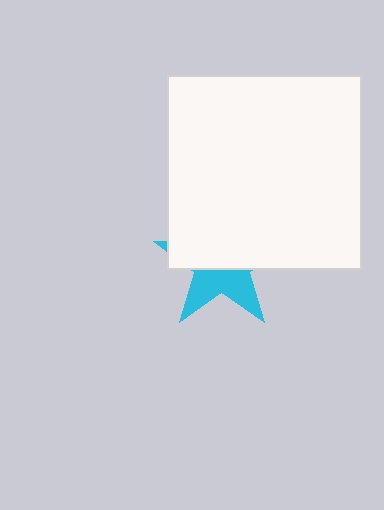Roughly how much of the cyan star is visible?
A small part of it is visible (roughly 41%).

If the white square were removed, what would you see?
You would see the complete cyan star.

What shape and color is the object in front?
The object in front is a white square.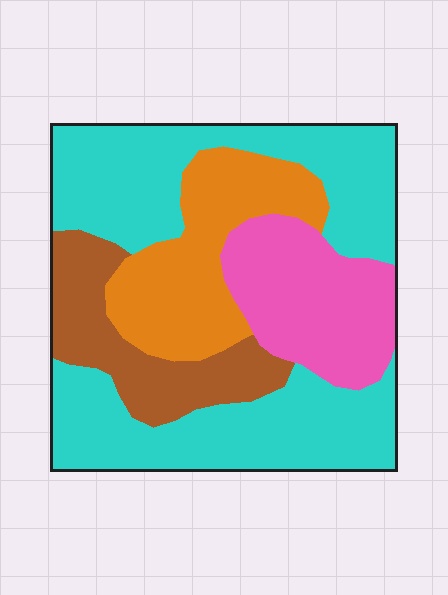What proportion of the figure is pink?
Pink covers around 20% of the figure.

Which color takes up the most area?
Cyan, at roughly 50%.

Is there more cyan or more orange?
Cyan.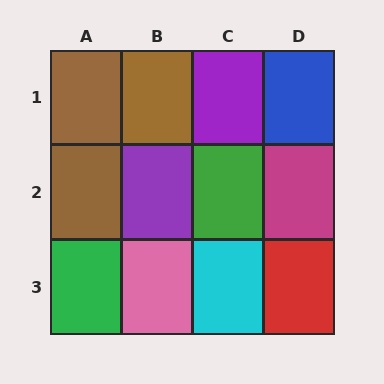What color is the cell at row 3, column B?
Pink.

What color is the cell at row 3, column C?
Cyan.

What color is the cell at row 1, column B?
Brown.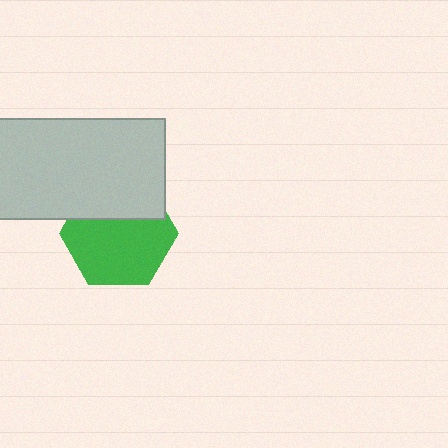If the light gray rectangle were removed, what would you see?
You would see the complete green hexagon.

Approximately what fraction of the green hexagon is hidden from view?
Roughly 33% of the green hexagon is hidden behind the light gray rectangle.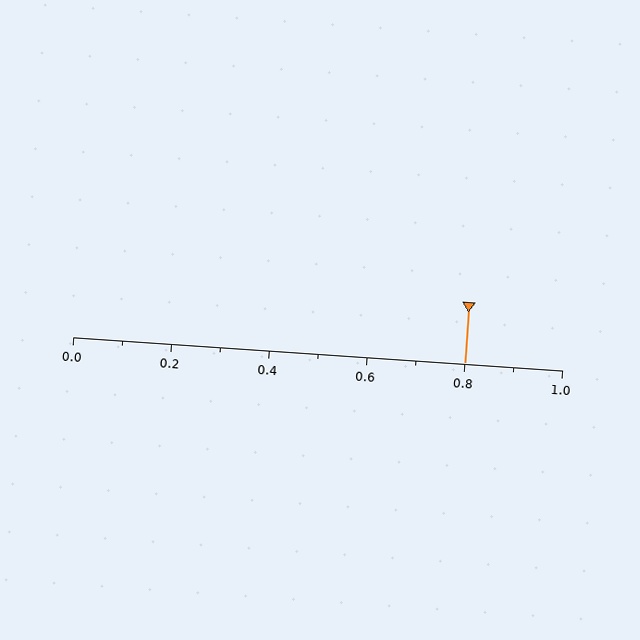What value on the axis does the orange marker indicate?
The marker indicates approximately 0.8.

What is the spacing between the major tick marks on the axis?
The major ticks are spaced 0.2 apart.